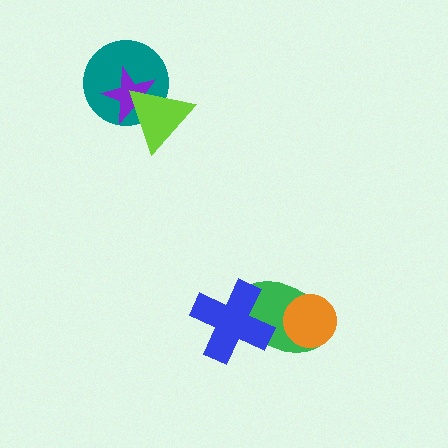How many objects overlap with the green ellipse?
2 objects overlap with the green ellipse.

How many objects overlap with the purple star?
2 objects overlap with the purple star.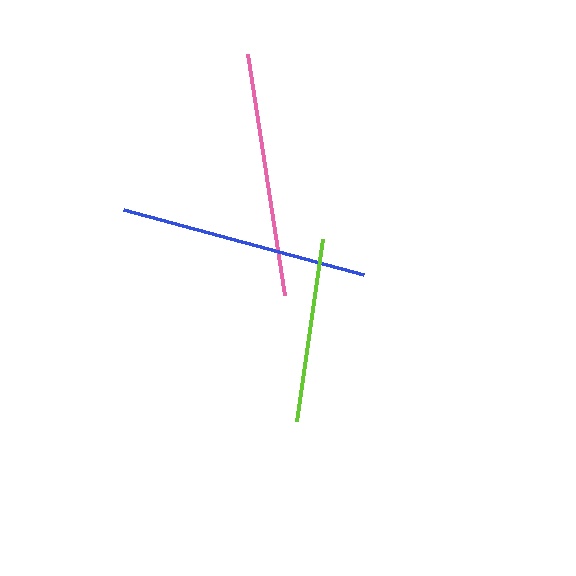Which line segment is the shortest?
The lime line is the shortest at approximately 184 pixels.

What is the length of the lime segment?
The lime segment is approximately 184 pixels long.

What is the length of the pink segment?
The pink segment is approximately 243 pixels long.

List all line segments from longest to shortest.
From longest to shortest: blue, pink, lime.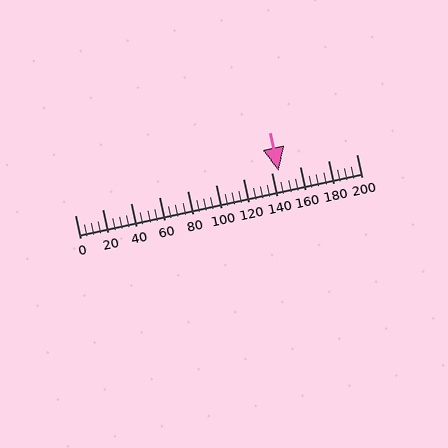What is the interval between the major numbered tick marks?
The major tick marks are spaced 20 units apart.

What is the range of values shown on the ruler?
The ruler shows values from 0 to 200.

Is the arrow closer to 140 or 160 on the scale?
The arrow is closer to 140.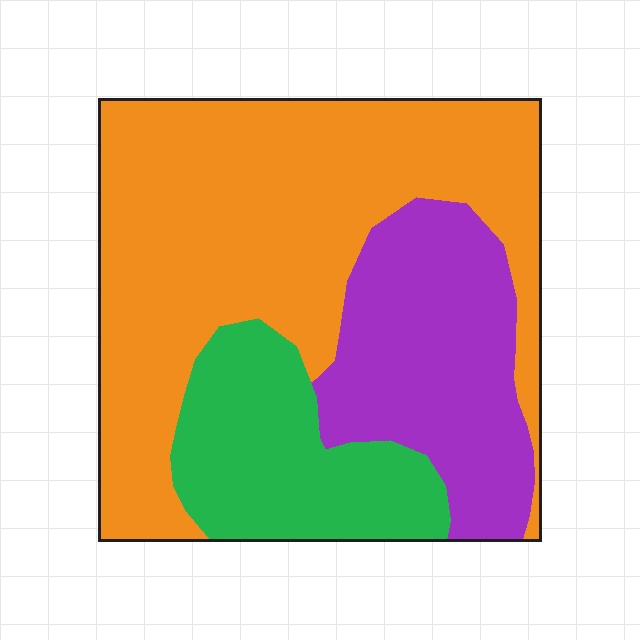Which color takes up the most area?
Orange, at roughly 55%.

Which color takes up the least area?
Green, at roughly 20%.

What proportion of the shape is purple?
Purple covers 25% of the shape.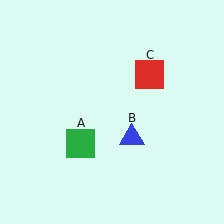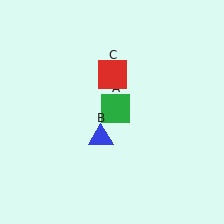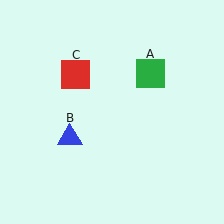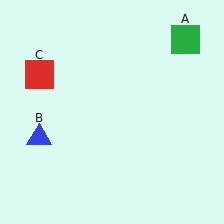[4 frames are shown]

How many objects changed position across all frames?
3 objects changed position: green square (object A), blue triangle (object B), red square (object C).